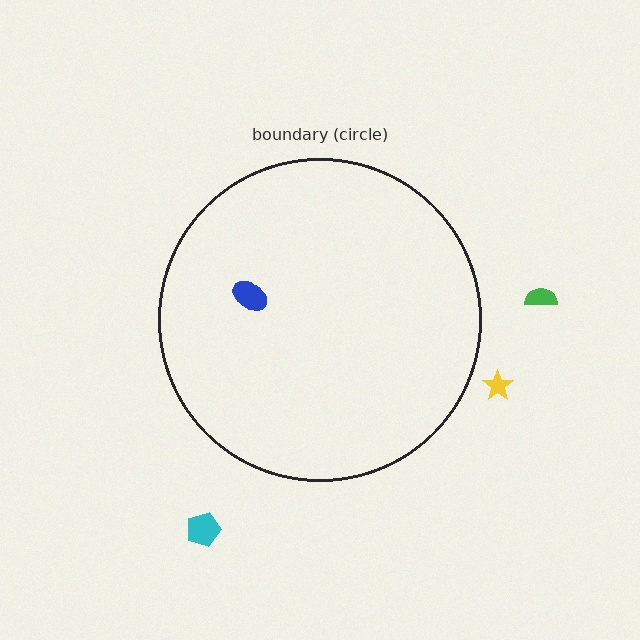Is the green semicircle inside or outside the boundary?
Outside.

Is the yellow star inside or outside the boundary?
Outside.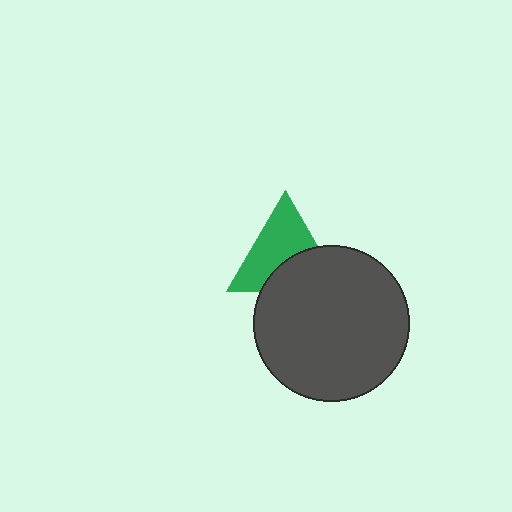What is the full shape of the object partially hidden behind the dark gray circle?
The partially hidden object is a green triangle.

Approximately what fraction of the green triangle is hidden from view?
Roughly 39% of the green triangle is hidden behind the dark gray circle.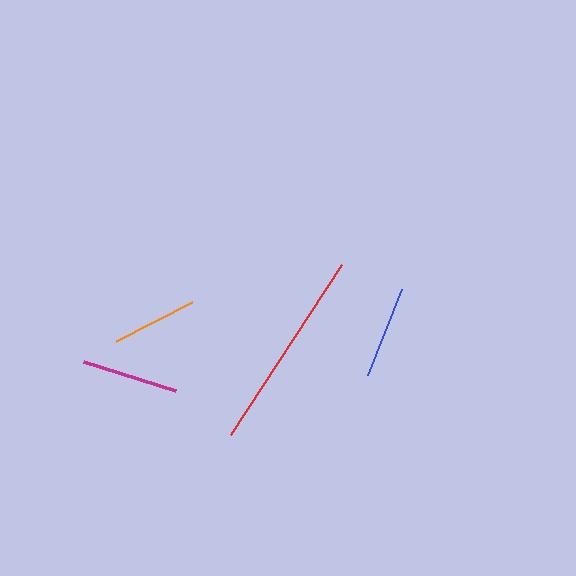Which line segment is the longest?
The red line is the longest at approximately 203 pixels.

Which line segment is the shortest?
The orange line is the shortest at approximately 85 pixels.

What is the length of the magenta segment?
The magenta segment is approximately 97 pixels long.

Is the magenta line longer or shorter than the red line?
The red line is longer than the magenta line.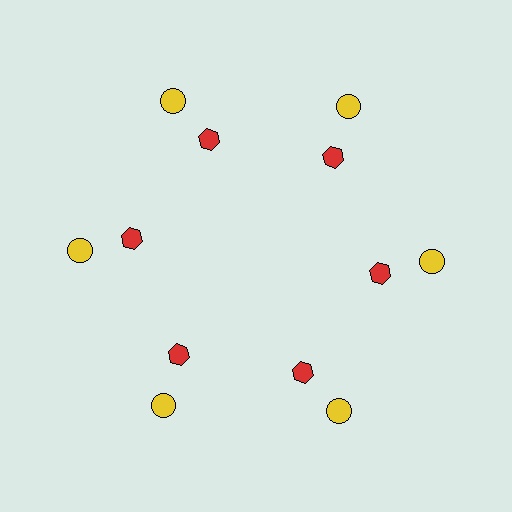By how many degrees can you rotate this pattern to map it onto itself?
The pattern maps onto itself every 60 degrees of rotation.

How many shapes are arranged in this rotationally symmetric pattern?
There are 12 shapes, arranged in 6 groups of 2.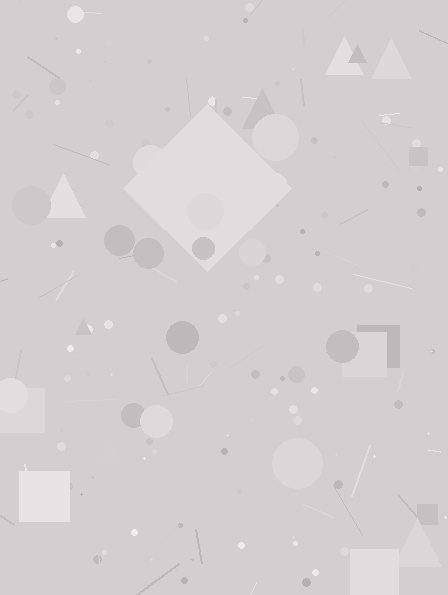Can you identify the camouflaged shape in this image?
The camouflaged shape is a diamond.